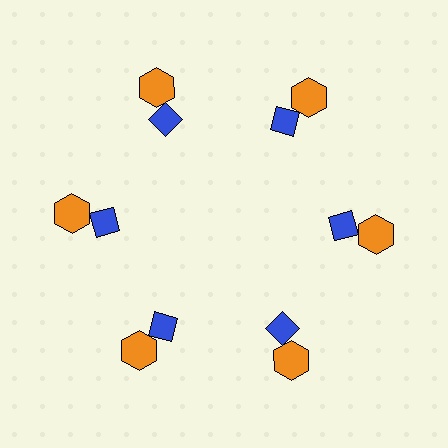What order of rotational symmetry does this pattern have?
This pattern has 6-fold rotational symmetry.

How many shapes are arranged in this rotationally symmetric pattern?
There are 12 shapes, arranged in 6 groups of 2.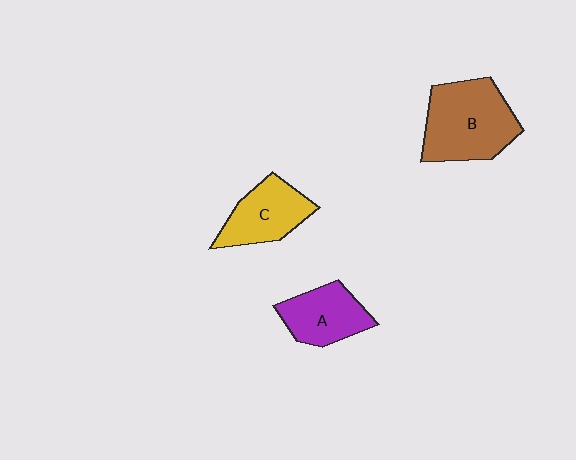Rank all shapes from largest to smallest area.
From largest to smallest: B (brown), C (yellow), A (purple).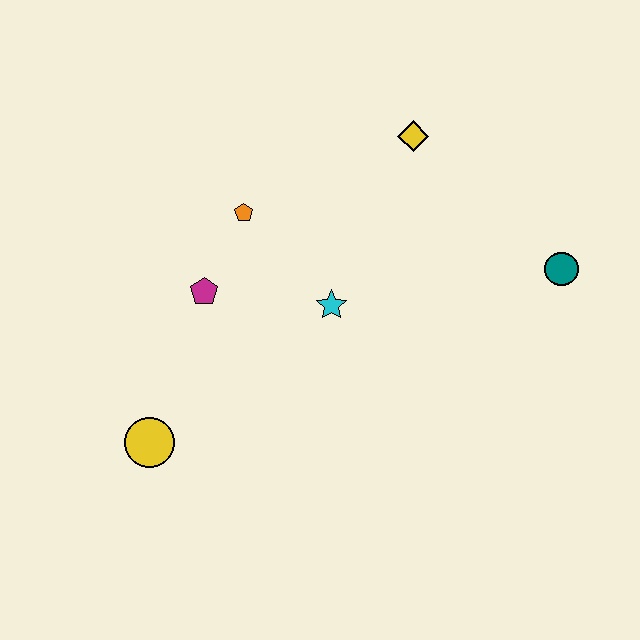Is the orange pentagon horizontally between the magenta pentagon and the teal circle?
Yes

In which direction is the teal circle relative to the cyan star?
The teal circle is to the right of the cyan star.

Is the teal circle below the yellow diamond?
Yes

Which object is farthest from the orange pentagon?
The teal circle is farthest from the orange pentagon.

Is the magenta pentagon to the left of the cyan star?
Yes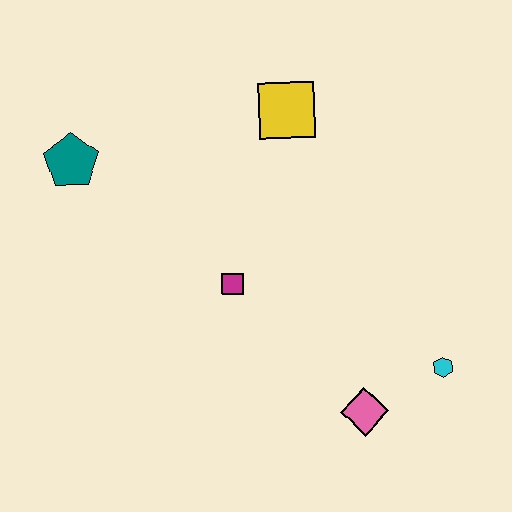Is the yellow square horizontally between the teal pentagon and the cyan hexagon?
Yes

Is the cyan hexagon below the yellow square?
Yes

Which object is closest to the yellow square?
The magenta square is closest to the yellow square.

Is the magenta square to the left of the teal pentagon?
No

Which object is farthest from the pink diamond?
The teal pentagon is farthest from the pink diamond.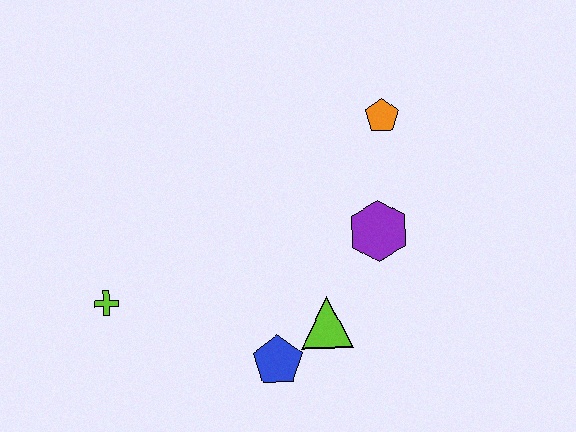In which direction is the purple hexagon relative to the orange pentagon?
The purple hexagon is below the orange pentagon.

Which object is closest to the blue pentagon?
The lime triangle is closest to the blue pentagon.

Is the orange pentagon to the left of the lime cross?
No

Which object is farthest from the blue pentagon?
The orange pentagon is farthest from the blue pentagon.